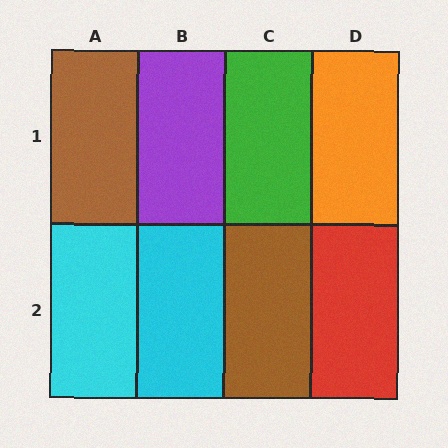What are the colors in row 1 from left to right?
Brown, purple, green, orange.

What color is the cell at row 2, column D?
Red.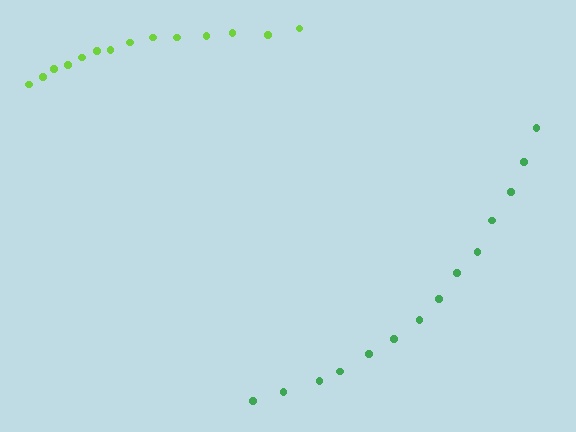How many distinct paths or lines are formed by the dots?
There are 2 distinct paths.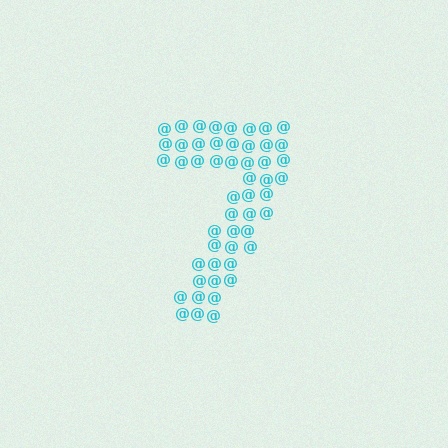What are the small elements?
The small elements are at signs.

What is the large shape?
The large shape is the digit 7.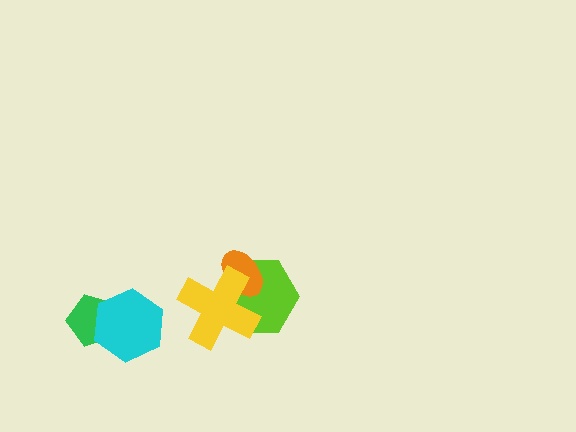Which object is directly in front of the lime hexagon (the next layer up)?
The orange ellipse is directly in front of the lime hexagon.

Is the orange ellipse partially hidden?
Yes, it is partially covered by another shape.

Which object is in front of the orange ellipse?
The yellow cross is in front of the orange ellipse.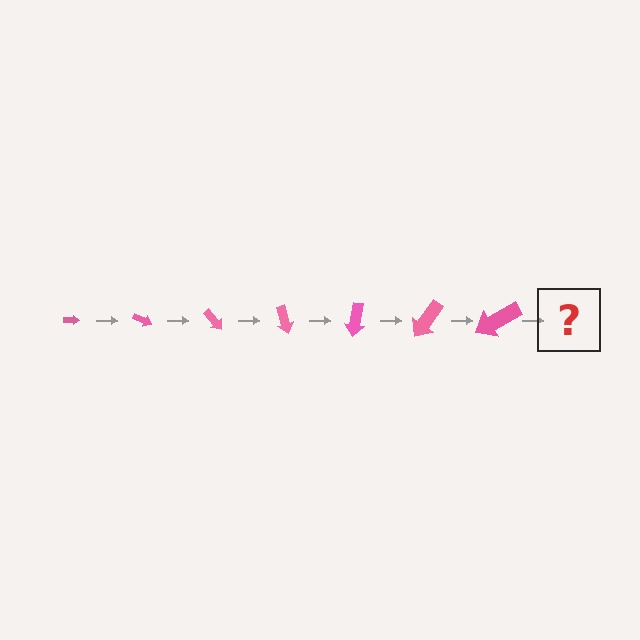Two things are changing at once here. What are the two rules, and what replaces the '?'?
The two rules are that the arrow grows larger each step and it rotates 25 degrees each step. The '?' should be an arrow, larger than the previous one and rotated 175 degrees from the start.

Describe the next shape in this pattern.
It should be an arrow, larger than the previous one and rotated 175 degrees from the start.